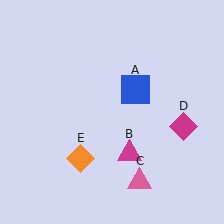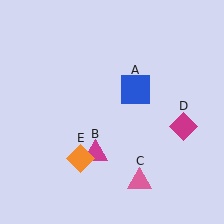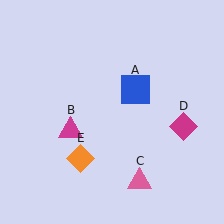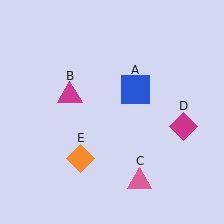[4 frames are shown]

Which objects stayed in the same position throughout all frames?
Blue square (object A) and pink triangle (object C) and magenta diamond (object D) and orange diamond (object E) remained stationary.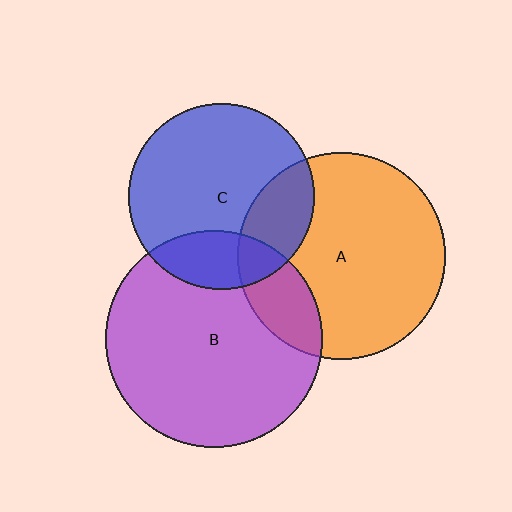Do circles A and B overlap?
Yes.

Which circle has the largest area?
Circle B (purple).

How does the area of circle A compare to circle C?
Approximately 1.2 times.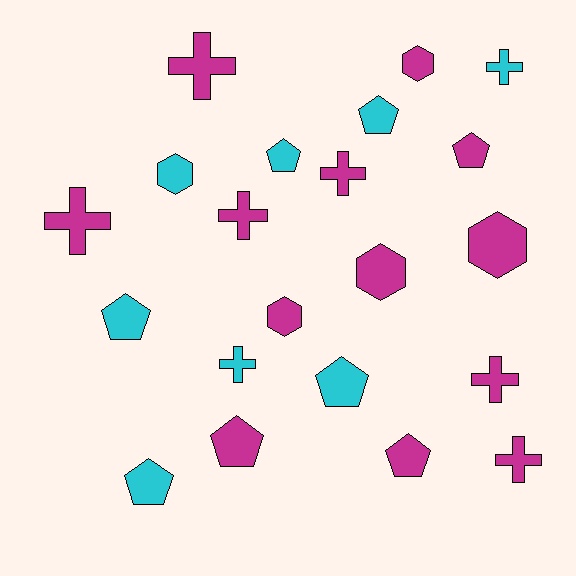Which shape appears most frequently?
Cross, with 8 objects.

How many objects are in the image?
There are 21 objects.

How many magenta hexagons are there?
There are 4 magenta hexagons.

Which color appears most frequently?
Magenta, with 13 objects.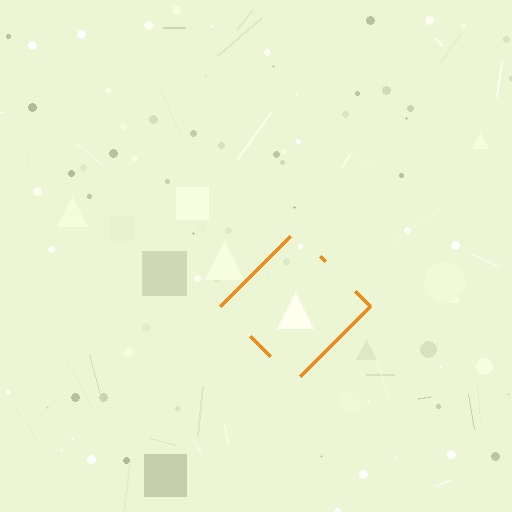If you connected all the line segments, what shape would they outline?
They would outline a diamond.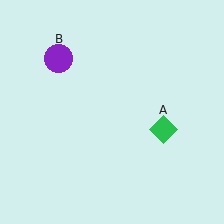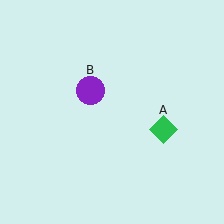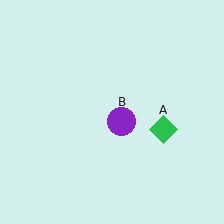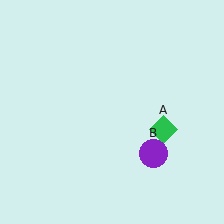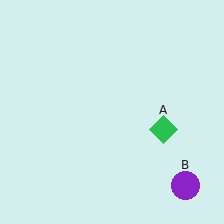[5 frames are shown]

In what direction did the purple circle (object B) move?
The purple circle (object B) moved down and to the right.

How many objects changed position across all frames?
1 object changed position: purple circle (object B).